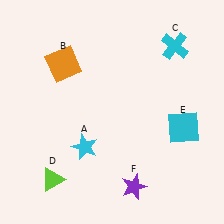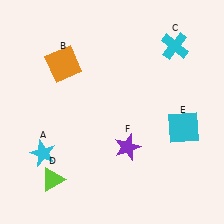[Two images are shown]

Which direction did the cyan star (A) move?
The cyan star (A) moved left.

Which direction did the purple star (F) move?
The purple star (F) moved up.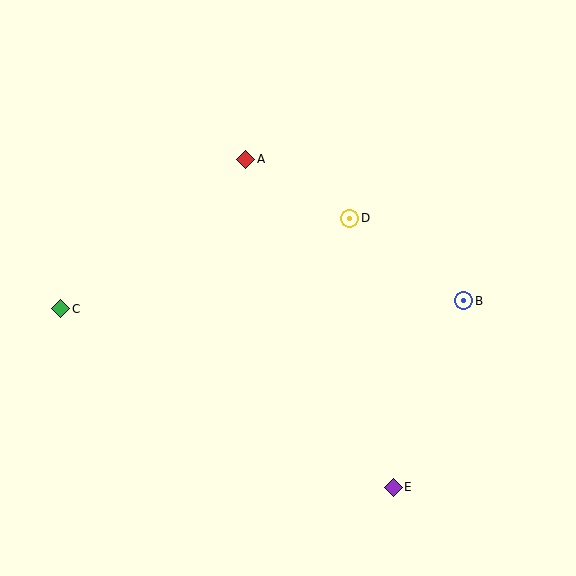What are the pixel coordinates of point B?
Point B is at (464, 301).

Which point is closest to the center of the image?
Point D at (350, 218) is closest to the center.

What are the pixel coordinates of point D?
Point D is at (350, 218).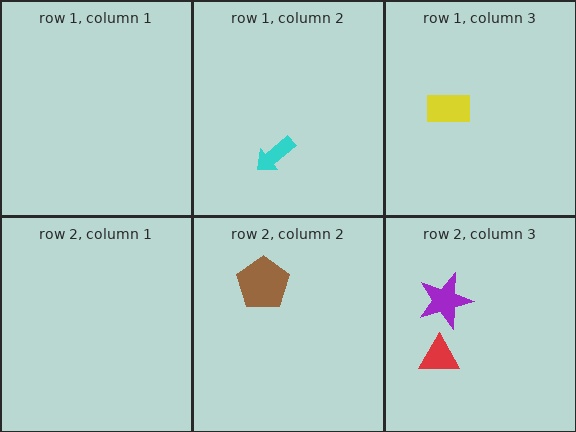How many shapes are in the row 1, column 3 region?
1.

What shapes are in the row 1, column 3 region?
The yellow rectangle.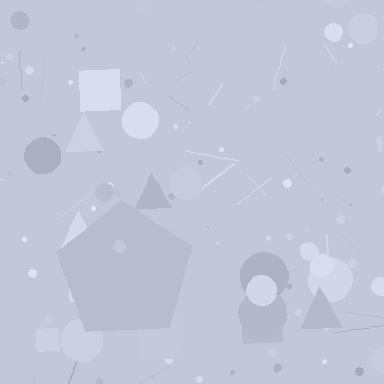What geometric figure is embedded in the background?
A pentagon is embedded in the background.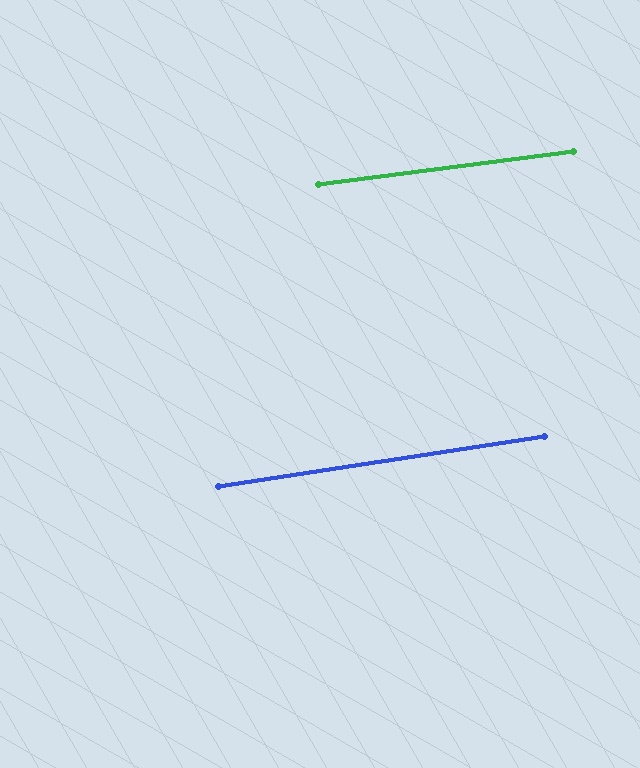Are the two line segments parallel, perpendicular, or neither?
Parallel — their directions differ by only 1.3°.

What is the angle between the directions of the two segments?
Approximately 1 degree.